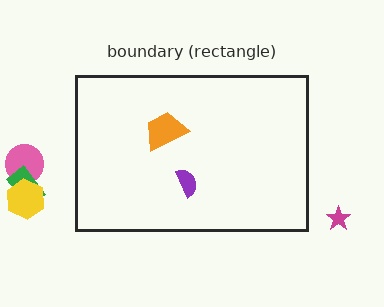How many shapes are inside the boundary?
2 inside, 4 outside.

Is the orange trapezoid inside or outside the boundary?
Inside.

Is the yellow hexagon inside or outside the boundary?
Outside.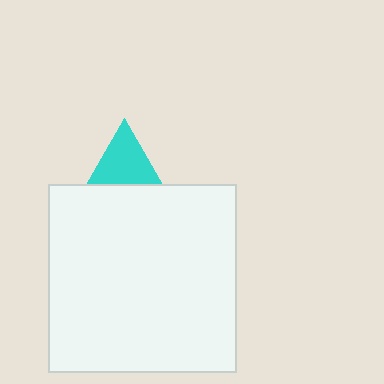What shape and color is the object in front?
The object in front is a white square.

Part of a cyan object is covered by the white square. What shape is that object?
It is a triangle.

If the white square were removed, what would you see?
You would see the complete cyan triangle.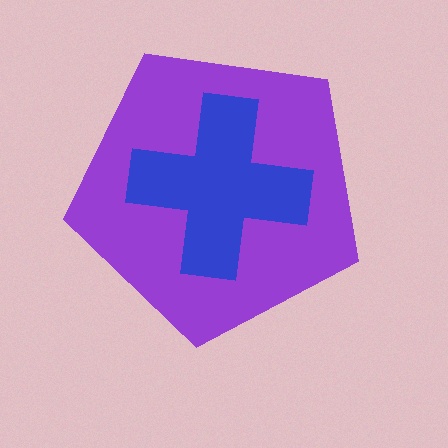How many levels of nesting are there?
2.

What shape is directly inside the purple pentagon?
The blue cross.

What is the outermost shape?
The purple pentagon.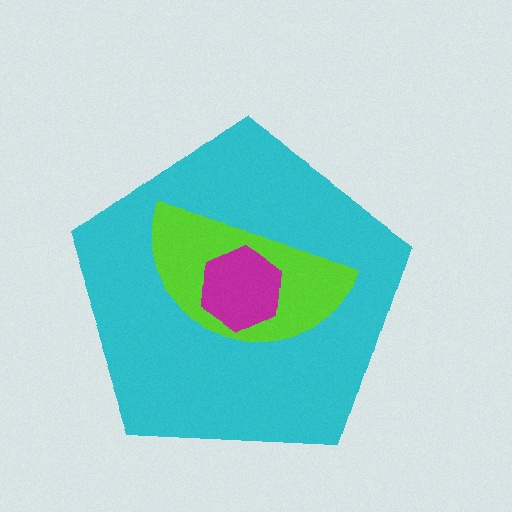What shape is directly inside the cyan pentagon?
The lime semicircle.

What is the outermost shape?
The cyan pentagon.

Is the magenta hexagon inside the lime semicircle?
Yes.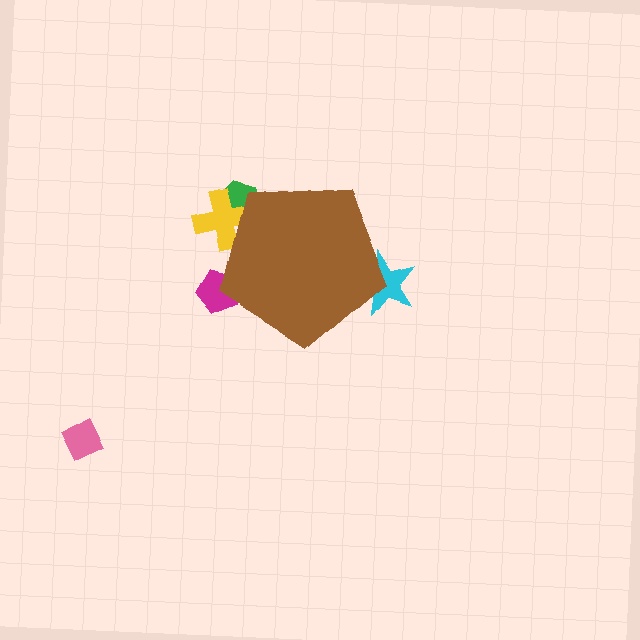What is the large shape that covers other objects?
A brown pentagon.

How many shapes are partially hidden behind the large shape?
4 shapes are partially hidden.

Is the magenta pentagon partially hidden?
Yes, the magenta pentagon is partially hidden behind the brown pentagon.